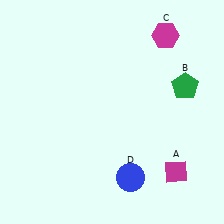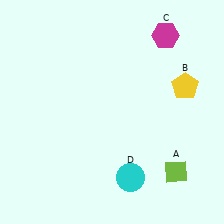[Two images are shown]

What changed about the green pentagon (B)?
In Image 1, B is green. In Image 2, it changed to yellow.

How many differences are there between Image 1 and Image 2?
There are 3 differences between the two images.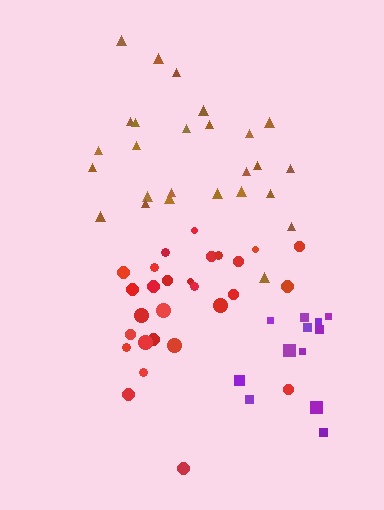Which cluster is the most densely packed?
Red.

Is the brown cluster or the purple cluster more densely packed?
Purple.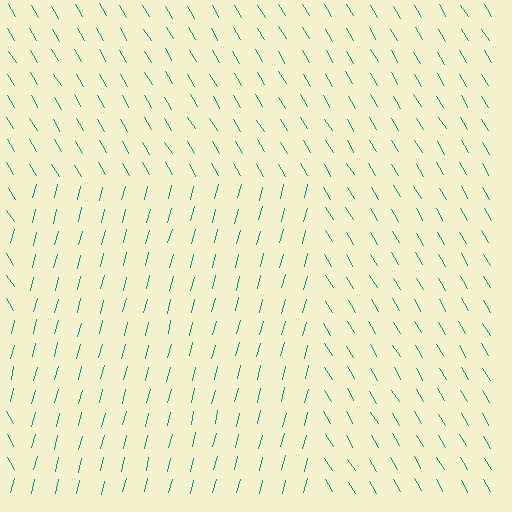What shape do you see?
I see a rectangle.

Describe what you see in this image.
The image is filled with small teal line segments. A rectangle region in the image has lines oriented differently from the surrounding lines, creating a visible texture boundary.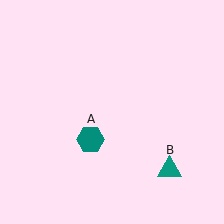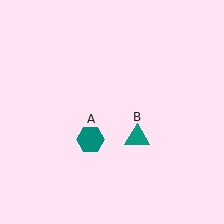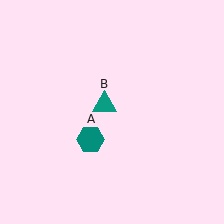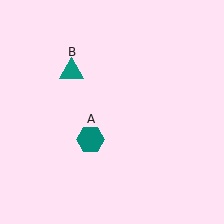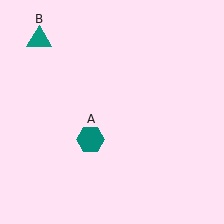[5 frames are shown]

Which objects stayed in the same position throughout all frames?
Teal hexagon (object A) remained stationary.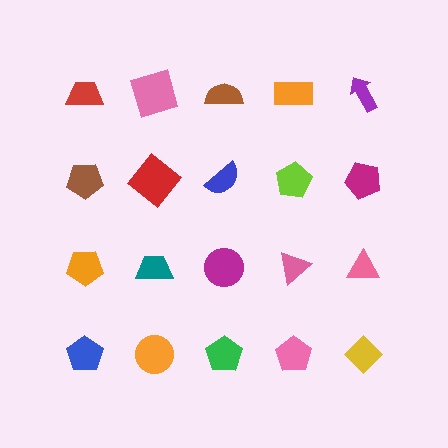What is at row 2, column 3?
A blue semicircle.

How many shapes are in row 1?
5 shapes.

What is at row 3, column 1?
An orange pentagon.